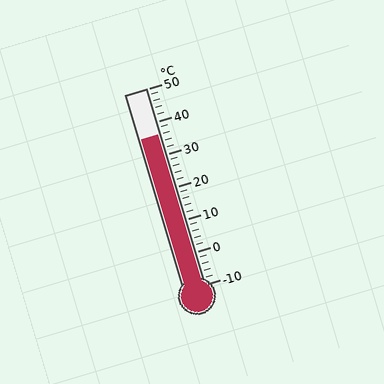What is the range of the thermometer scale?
The thermometer scale ranges from -10°C to 50°C.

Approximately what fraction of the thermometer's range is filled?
The thermometer is filled to approximately 75% of its range.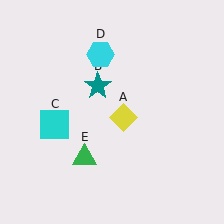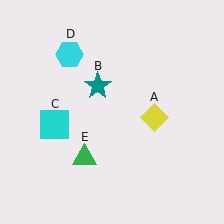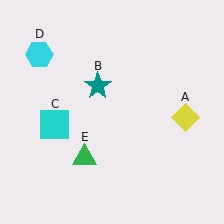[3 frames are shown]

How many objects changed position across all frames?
2 objects changed position: yellow diamond (object A), cyan hexagon (object D).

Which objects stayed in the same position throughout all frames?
Teal star (object B) and cyan square (object C) and green triangle (object E) remained stationary.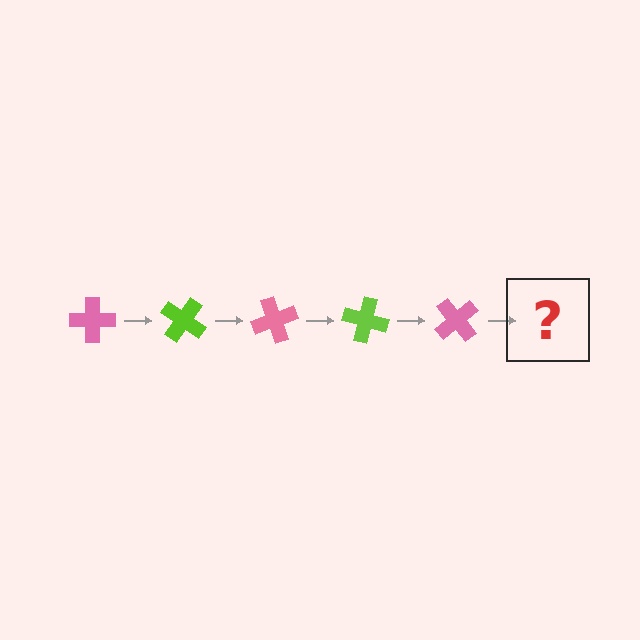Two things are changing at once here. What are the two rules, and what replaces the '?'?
The two rules are that it rotates 35 degrees each step and the color cycles through pink and lime. The '?' should be a lime cross, rotated 175 degrees from the start.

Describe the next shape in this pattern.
It should be a lime cross, rotated 175 degrees from the start.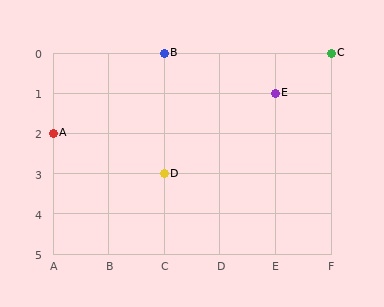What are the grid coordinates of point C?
Point C is at grid coordinates (F, 0).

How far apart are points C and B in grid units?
Points C and B are 3 columns apart.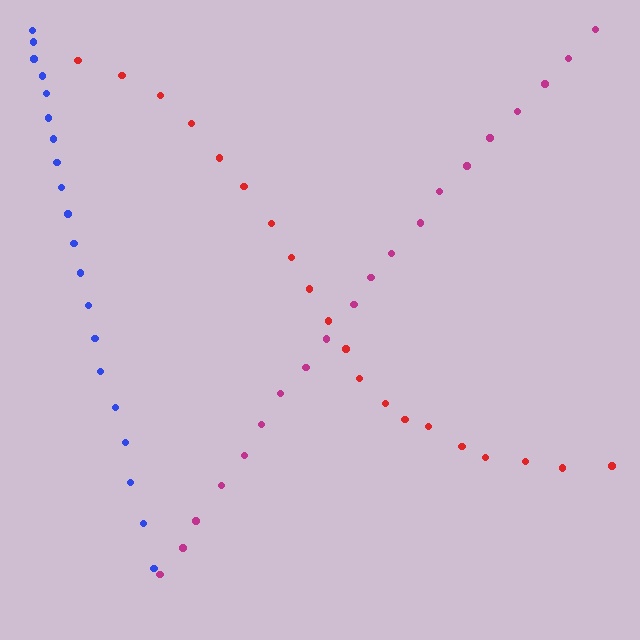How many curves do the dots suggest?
There are 3 distinct paths.